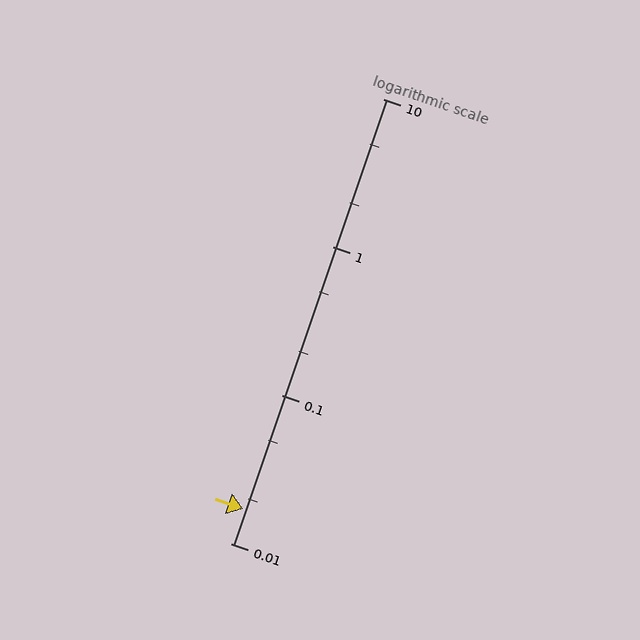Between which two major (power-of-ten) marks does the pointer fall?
The pointer is between 0.01 and 0.1.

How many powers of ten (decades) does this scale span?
The scale spans 3 decades, from 0.01 to 10.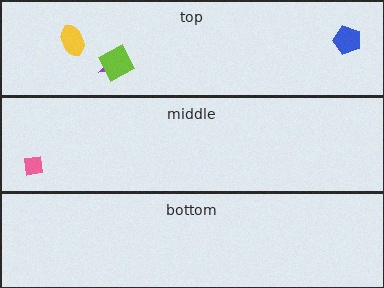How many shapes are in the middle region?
1.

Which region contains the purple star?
The top region.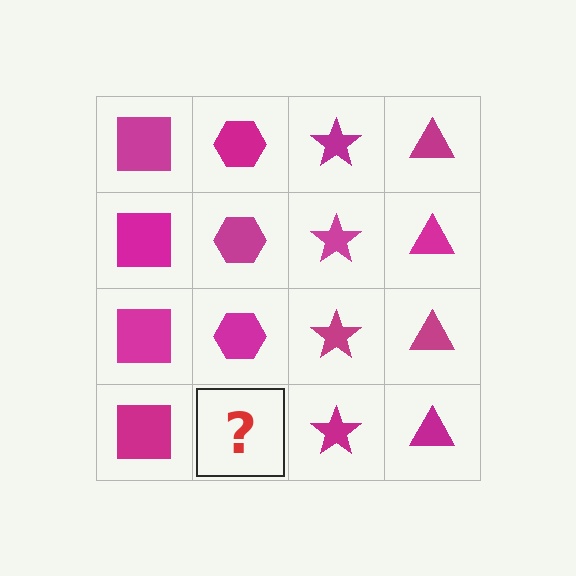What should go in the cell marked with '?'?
The missing cell should contain a magenta hexagon.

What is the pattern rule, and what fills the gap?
The rule is that each column has a consistent shape. The gap should be filled with a magenta hexagon.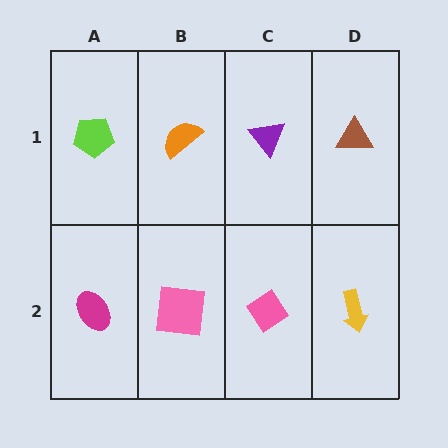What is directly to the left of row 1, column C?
An orange semicircle.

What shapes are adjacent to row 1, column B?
A pink square (row 2, column B), a lime pentagon (row 1, column A), a purple triangle (row 1, column C).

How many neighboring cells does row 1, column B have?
3.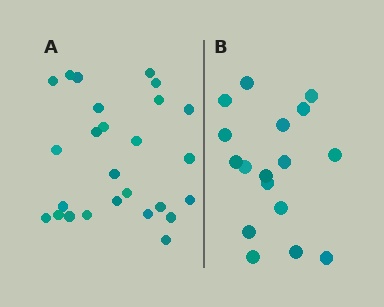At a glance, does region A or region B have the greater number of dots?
Region A (the left region) has more dots.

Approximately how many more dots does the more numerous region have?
Region A has roughly 8 or so more dots than region B.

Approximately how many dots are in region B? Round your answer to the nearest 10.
About 20 dots. (The exact count is 17, which rounds to 20.)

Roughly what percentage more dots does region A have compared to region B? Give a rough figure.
About 55% more.